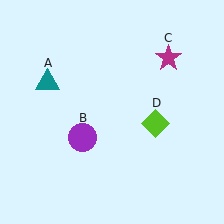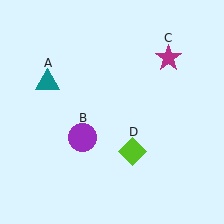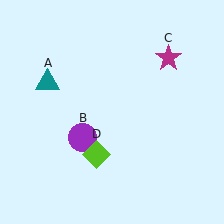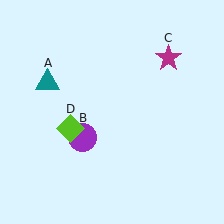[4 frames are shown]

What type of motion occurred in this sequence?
The lime diamond (object D) rotated clockwise around the center of the scene.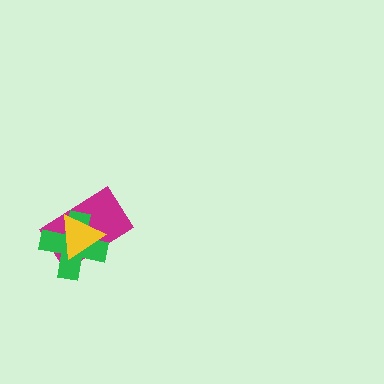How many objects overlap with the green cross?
2 objects overlap with the green cross.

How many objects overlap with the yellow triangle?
2 objects overlap with the yellow triangle.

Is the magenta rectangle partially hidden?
Yes, it is partially covered by another shape.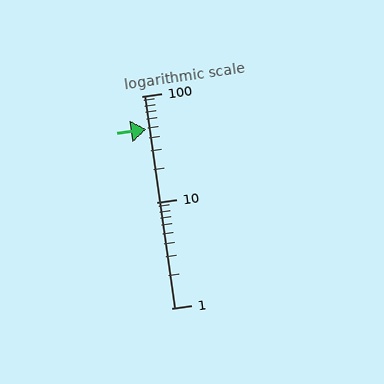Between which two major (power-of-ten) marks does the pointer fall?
The pointer is between 10 and 100.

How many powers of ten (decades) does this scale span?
The scale spans 2 decades, from 1 to 100.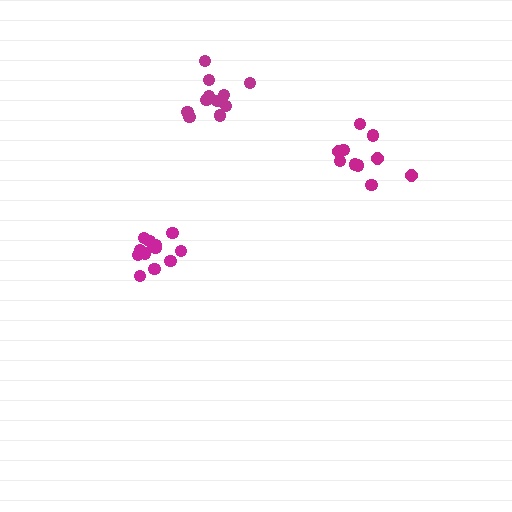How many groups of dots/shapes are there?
There are 3 groups.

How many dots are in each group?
Group 1: 10 dots, Group 2: 11 dots, Group 3: 13 dots (34 total).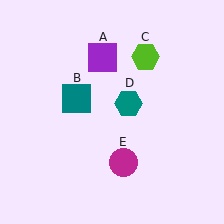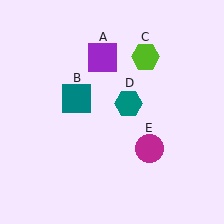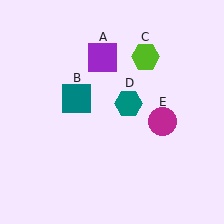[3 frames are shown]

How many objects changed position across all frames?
1 object changed position: magenta circle (object E).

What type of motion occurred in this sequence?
The magenta circle (object E) rotated counterclockwise around the center of the scene.